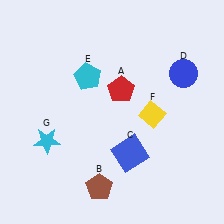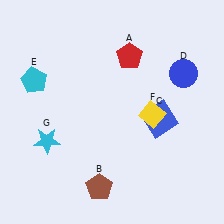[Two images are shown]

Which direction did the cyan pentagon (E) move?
The cyan pentagon (E) moved left.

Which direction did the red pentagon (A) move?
The red pentagon (A) moved up.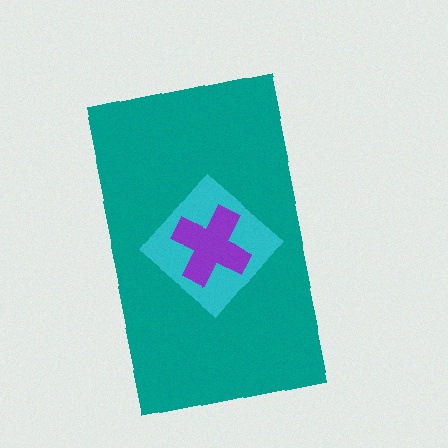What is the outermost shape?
The teal rectangle.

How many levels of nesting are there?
3.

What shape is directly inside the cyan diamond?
The purple cross.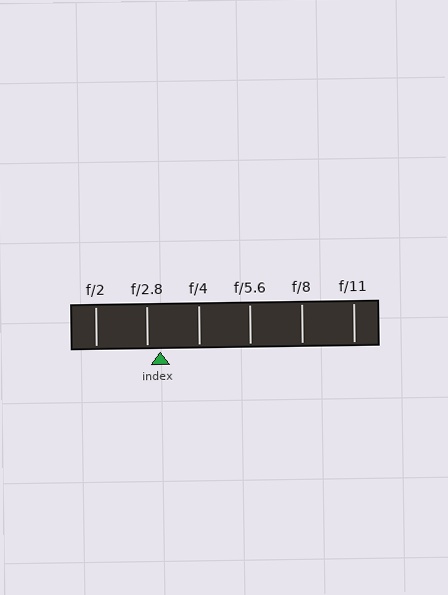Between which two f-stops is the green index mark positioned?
The index mark is between f/2.8 and f/4.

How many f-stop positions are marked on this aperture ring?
There are 6 f-stop positions marked.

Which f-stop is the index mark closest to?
The index mark is closest to f/2.8.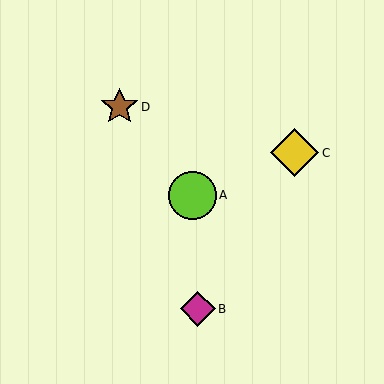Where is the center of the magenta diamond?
The center of the magenta diamond is at (198, 309).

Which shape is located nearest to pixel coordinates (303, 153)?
The yellow diamond (labeled C) at (295, 153) is nearest to that location.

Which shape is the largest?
The lime circle (labeled A) is the largest.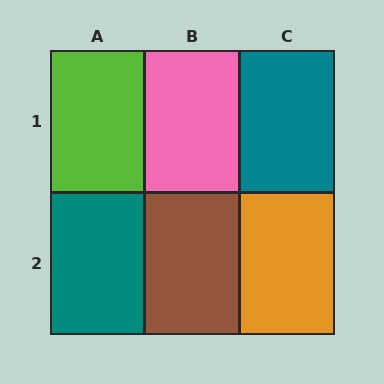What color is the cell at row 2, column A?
Teal.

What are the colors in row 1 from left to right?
Lime, pink, teal.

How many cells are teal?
2 cells are teal.